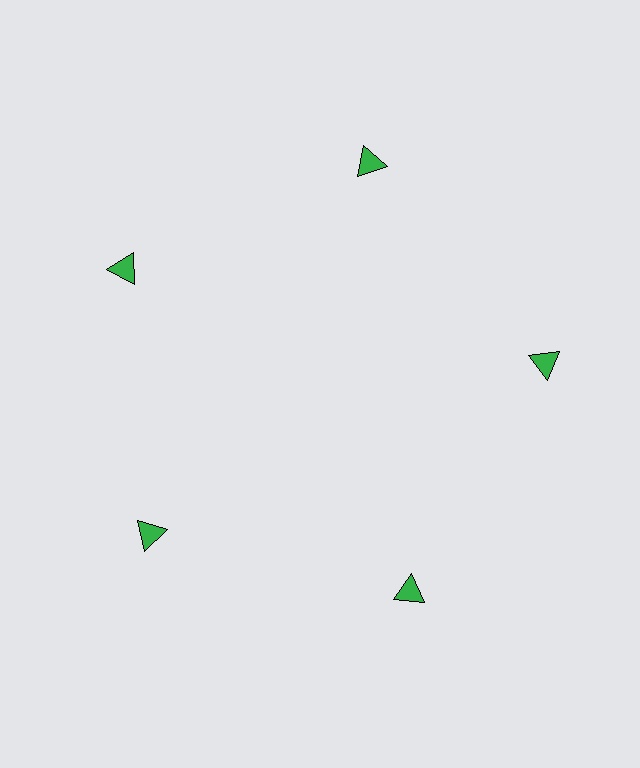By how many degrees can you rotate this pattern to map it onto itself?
The pattern maps onto itself every 72 degrees of rotation.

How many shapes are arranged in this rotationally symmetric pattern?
There are 5 shapes, arranged in 5 groups of 1.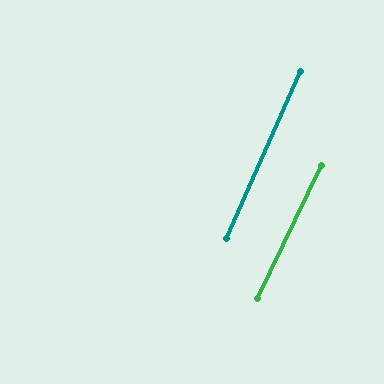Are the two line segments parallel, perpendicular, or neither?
Parallel — their directions differ by only 1.7°.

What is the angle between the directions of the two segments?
Approximately 2 degrees.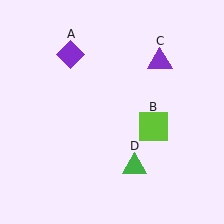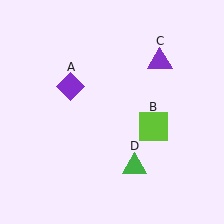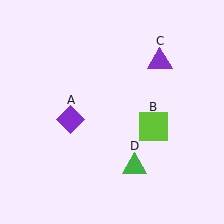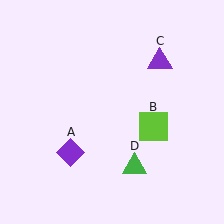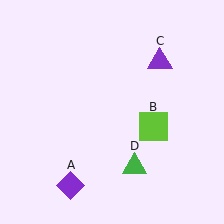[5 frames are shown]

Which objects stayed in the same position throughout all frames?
Lime square (object B) and purple triangle (object C) and green triangle (object D) remained stationary.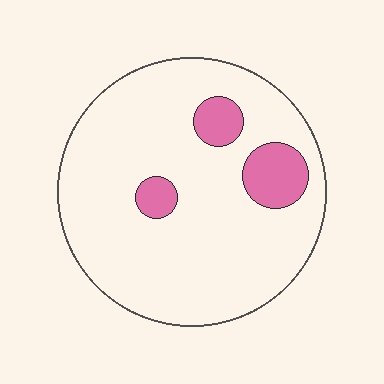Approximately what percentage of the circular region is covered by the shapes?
Approximately 10%.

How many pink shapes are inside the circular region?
3.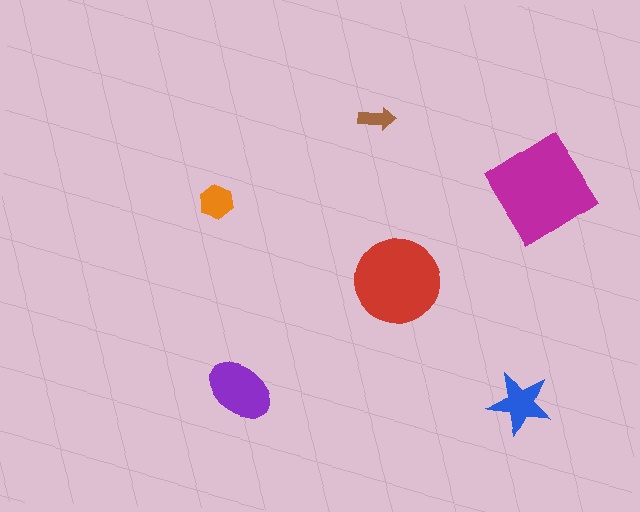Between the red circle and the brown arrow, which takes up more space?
The red circle.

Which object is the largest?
The magenta diamond.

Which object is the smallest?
The brown arrow.